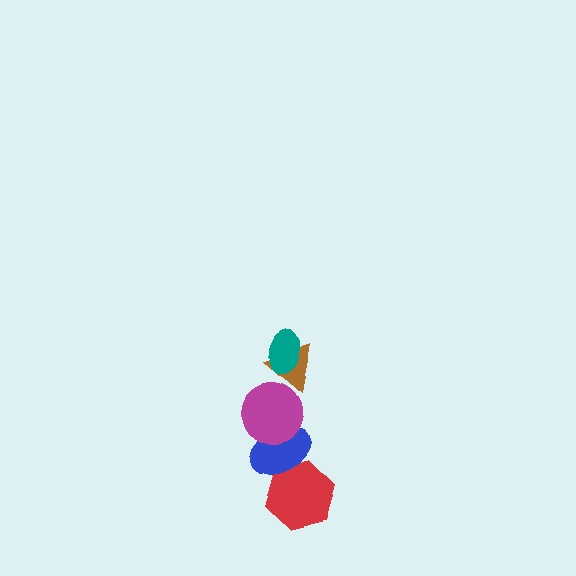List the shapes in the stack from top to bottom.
From top to bottom: the teal ellipse, the brown triangle, the magenta circle, the blue ellipse, the red hexagon.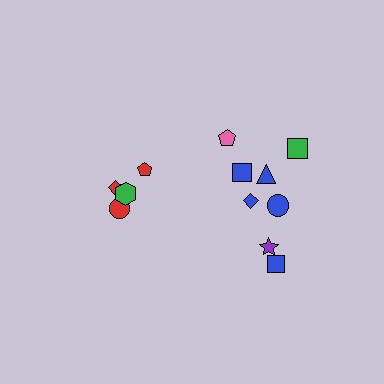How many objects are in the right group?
There are 8 objects.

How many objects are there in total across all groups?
There are 12 objects.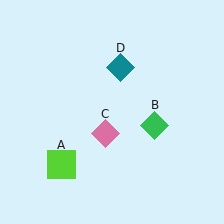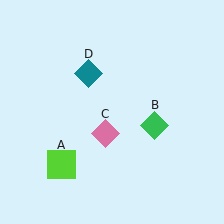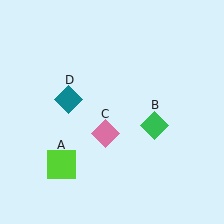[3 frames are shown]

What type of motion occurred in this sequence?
The teal diamond (object D) rotated counterclockwise around the center of the scene.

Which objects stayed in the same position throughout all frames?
Lime square (object A) and green diamond (object B) and pink diamond (object C) remained stationary.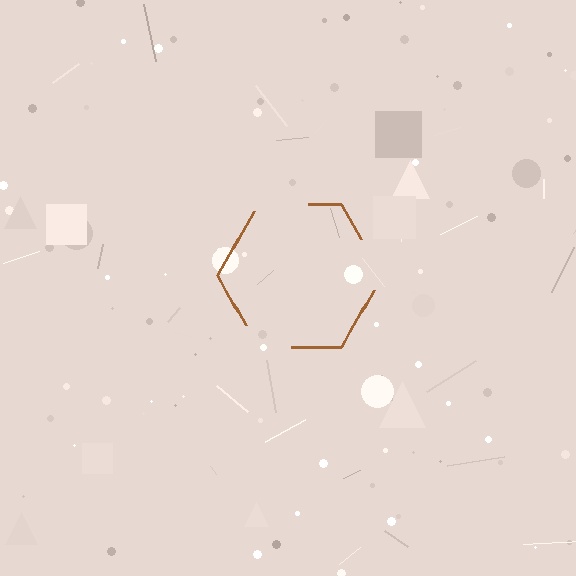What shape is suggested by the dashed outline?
The dashed outline suggests a hexagon.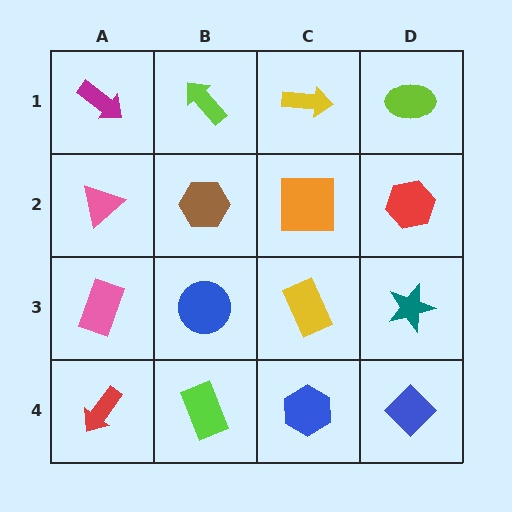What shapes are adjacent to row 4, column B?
A blue circle (row 3, column B), a red arrow (row 4, column A), a blue hexagon (row 4, column C).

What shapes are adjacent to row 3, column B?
A brown hexagon (row 2, column B), a lime rectangle (row 4, column B), a pink rectangle (row 3, column A), a yellow rectangle (row 3, column C).